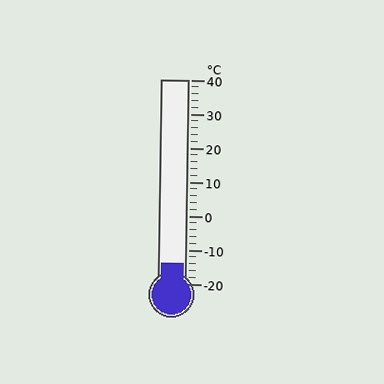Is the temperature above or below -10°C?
The temperature is below -10°C.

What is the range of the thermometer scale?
The thermometer scale ranges from -20°C to 40°C.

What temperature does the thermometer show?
The thermometer shows approximately -14°C.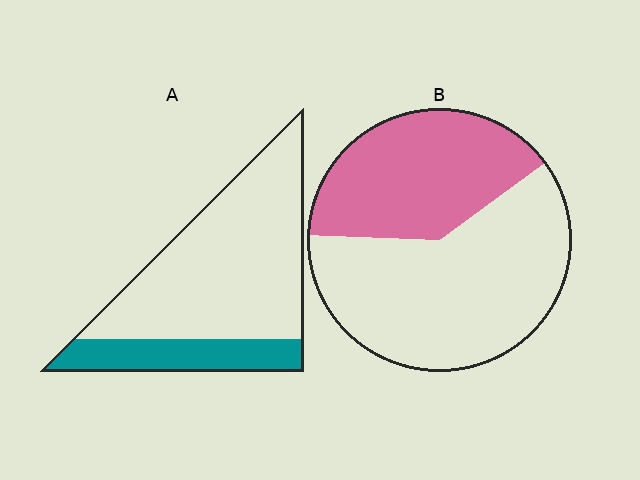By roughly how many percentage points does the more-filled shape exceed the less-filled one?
By roughly 15 percentage points (B over A).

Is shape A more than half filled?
No.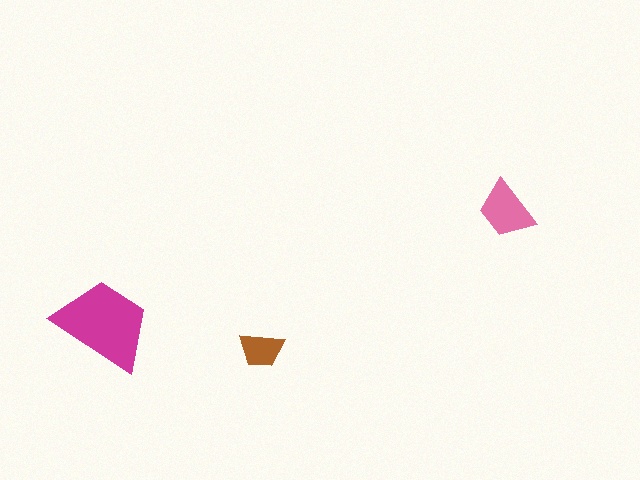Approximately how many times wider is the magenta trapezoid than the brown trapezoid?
About 2 times wider.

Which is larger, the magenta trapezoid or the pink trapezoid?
The magenta one.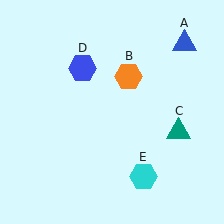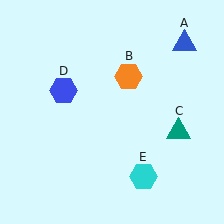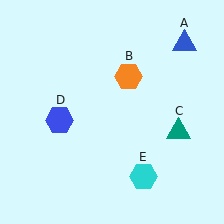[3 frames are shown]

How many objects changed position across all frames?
1 object changed position: blue hexagon (object D).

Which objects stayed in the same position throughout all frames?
Blue triangle (object A) and orange hexagon (object B) and teal triangle (object C) and cyan hexagon (object E) remained stationary.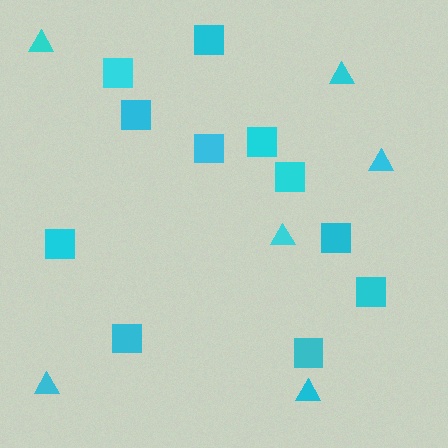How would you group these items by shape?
There are 2 groups: one group of squares (11) and one group of triangles (6).